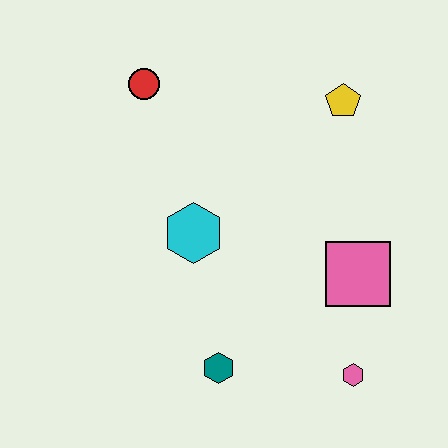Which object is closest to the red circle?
The cyan hexagon is closest to the red circle.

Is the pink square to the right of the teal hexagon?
Yes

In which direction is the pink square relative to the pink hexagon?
The pink square is above the pink hexagon.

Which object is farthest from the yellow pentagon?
The teal hexagon is farthest from the yellow pentagon.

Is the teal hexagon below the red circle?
Yes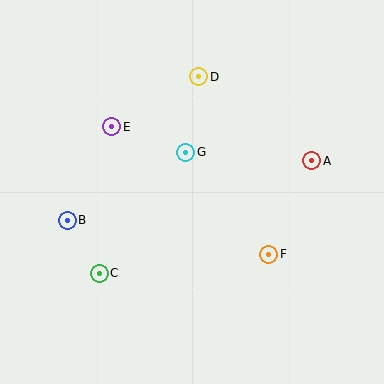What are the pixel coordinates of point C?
Point C is at (99, 273).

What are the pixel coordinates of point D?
Point D is at (199, 77).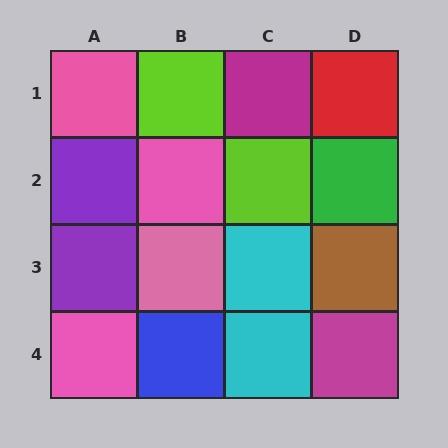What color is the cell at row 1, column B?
Lime.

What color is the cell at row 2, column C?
Lime.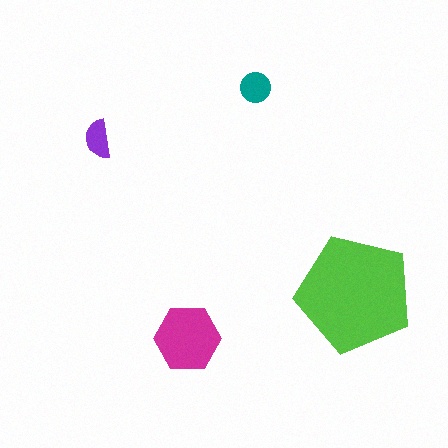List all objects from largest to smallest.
The lime pentagon, the magenta hexagon, the teal circle, the purple semicircle.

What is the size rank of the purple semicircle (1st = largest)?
4th.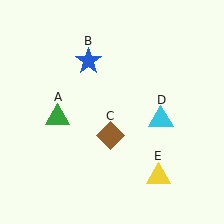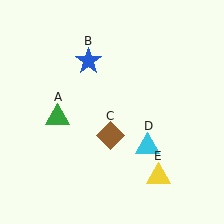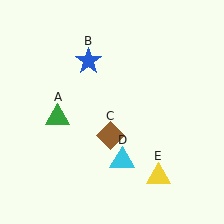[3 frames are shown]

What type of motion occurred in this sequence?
The cyan triangle (object D) rotated clockwise around the center of the scene.